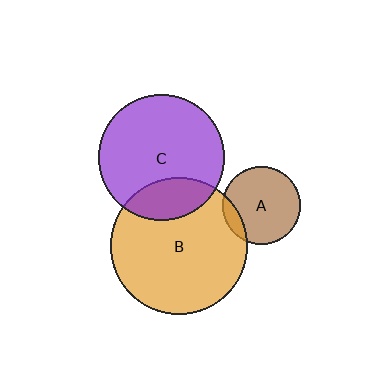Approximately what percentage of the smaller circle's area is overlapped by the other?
Approximately 20%.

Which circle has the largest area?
Circle B (orange).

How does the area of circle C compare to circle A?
Approximately 2.6 times.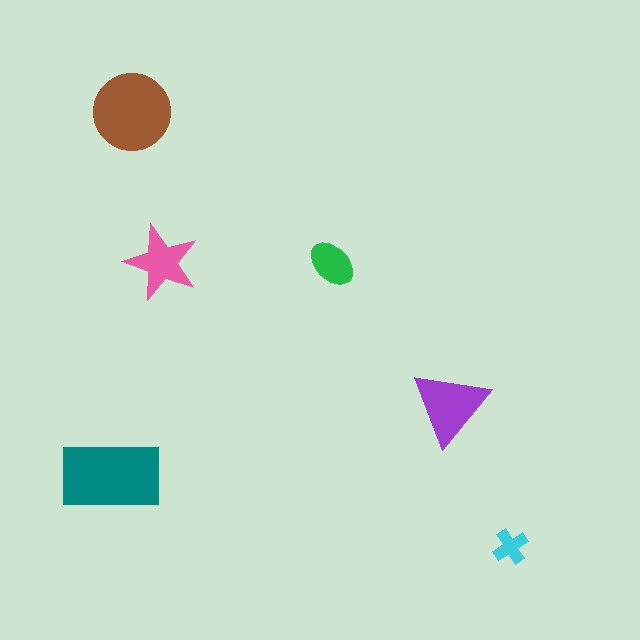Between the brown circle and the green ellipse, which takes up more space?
The brown circle.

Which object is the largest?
The teal rectangle.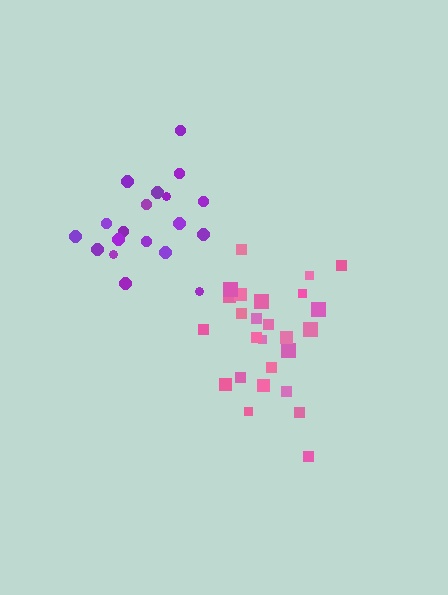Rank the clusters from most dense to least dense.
pink, purple.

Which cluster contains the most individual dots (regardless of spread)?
Pink (26).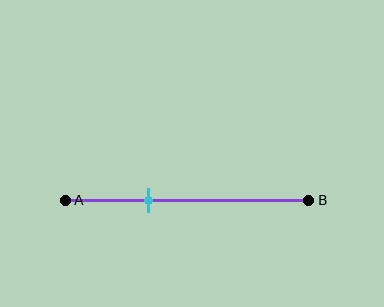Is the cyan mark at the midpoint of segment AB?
No, the mark is at about 35% from A, not at the 50% midpoint.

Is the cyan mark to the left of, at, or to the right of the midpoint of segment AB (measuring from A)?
The cyan mark is to the left of the midpoint of segment AB.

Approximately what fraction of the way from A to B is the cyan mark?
The cyan mark is approximately 35% of the way from A to B.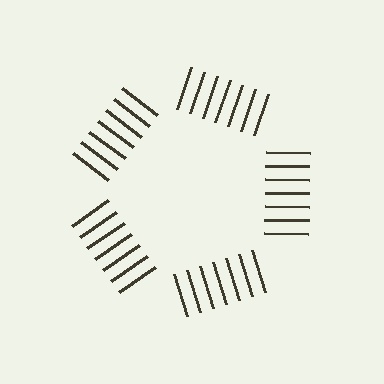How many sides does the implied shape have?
5 sides — the line-ends trace a pentagon.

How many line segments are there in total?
35 — 7 along each of the 5 edges.